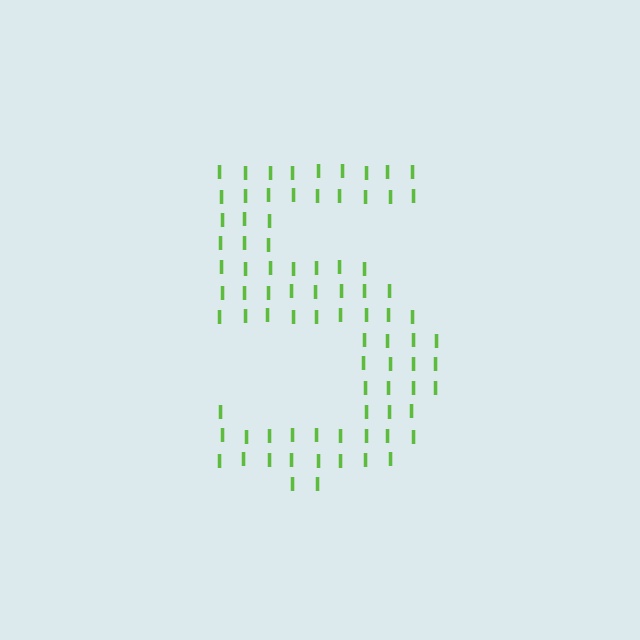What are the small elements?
The small elements are letter I's.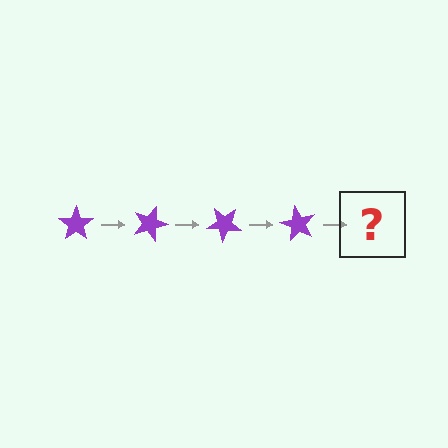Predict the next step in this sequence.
The next step is a purple star rotated 80 degrees.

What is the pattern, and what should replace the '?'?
The pattern is that the star rotates 20 degrees each step. The '?' should be a purple star rotated 80 degrees.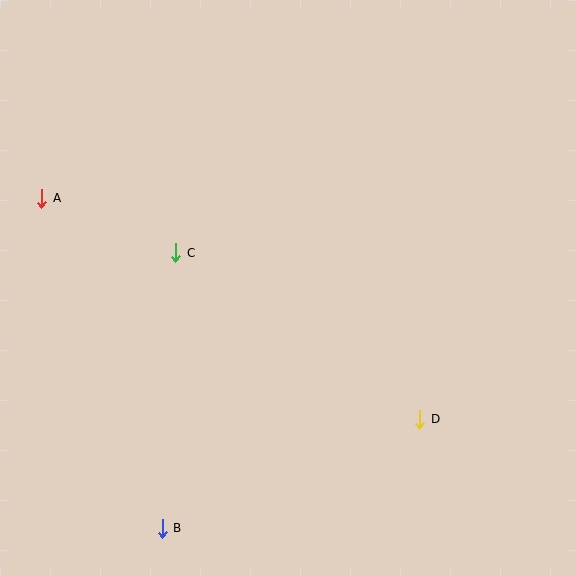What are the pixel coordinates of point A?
Point A is at (42, 198).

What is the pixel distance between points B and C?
The distance between B and C is 276 pixels.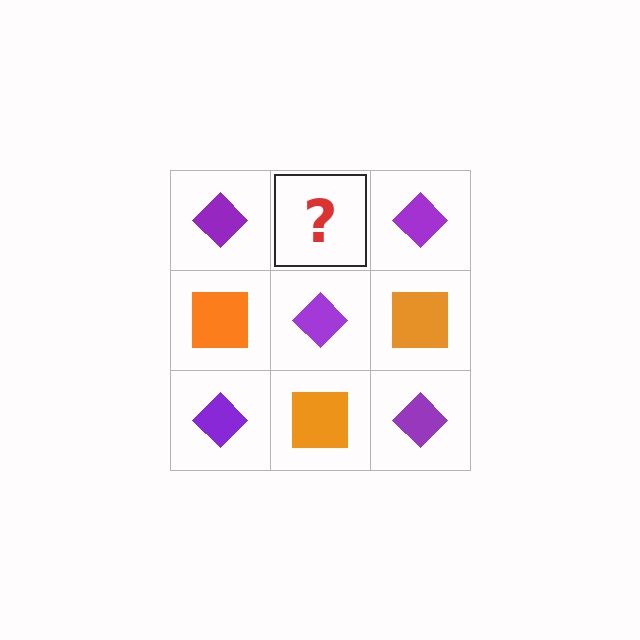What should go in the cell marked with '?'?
The missing cell should contain an orange square.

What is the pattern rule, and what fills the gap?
The rule is that it alternates purple diamond and orange square in a checkerboard pattern. The gap should be filled with an orange square.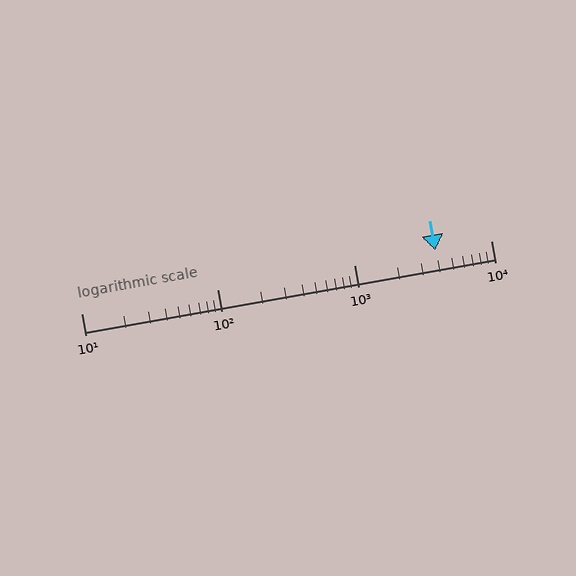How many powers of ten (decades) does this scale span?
The scale spans 3 decades, from 10 to 10000.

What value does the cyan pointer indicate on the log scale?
The pointer indicates approximately 3900.